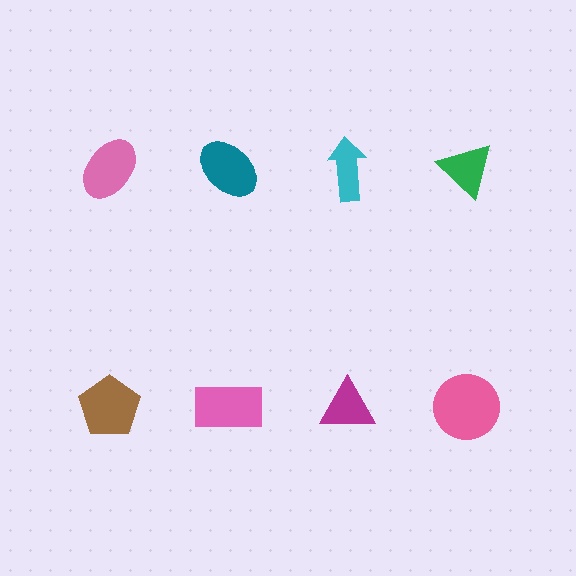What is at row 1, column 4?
A green triangle.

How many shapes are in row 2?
4 shapes.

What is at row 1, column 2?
A teal ellipse.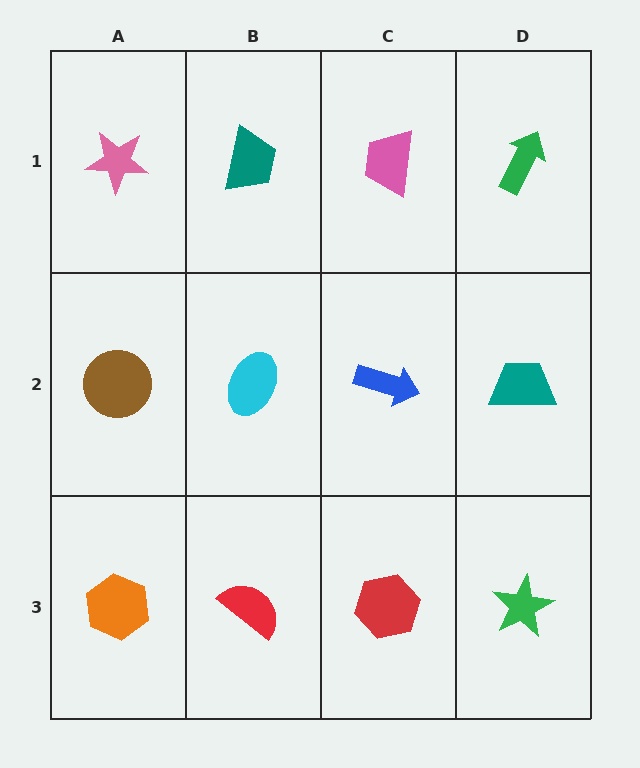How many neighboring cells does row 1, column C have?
3.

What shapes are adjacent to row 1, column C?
A blue arrow (row 2, column C), a teal trapezoid (row 1, column B), a green arrow (row 1, column D).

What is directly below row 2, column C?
A red hexagon.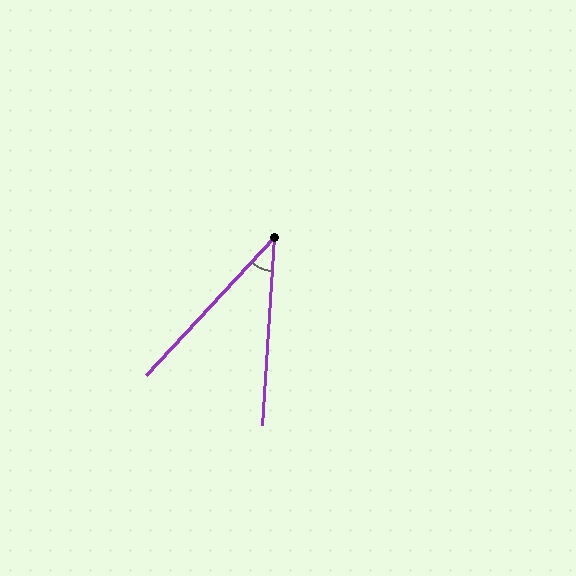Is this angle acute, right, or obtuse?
It is acute.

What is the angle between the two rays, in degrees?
Approximately 39 degrees.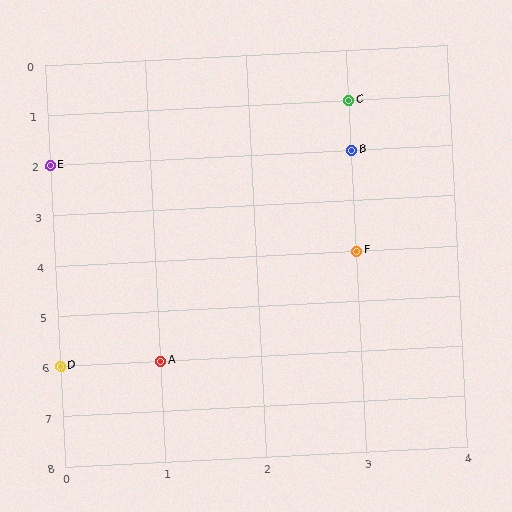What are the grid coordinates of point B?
Point B is at grid coordinates (3, 2).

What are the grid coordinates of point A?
Point A is at grid coordinates (1, 6).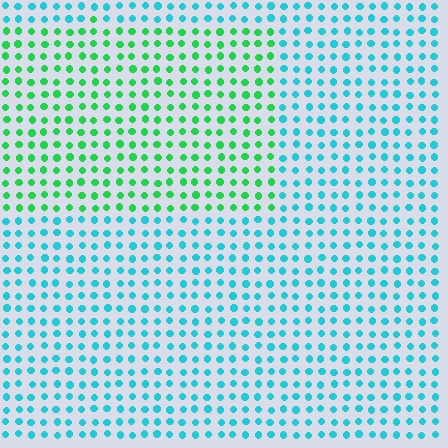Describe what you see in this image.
The image is filled with small cyan elements in a uniform arrangement. A rectangle-shaped region is visible where the elements are tinted to a slightly different hue, forming a subtle color boundary.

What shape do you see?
I see a rectangle.